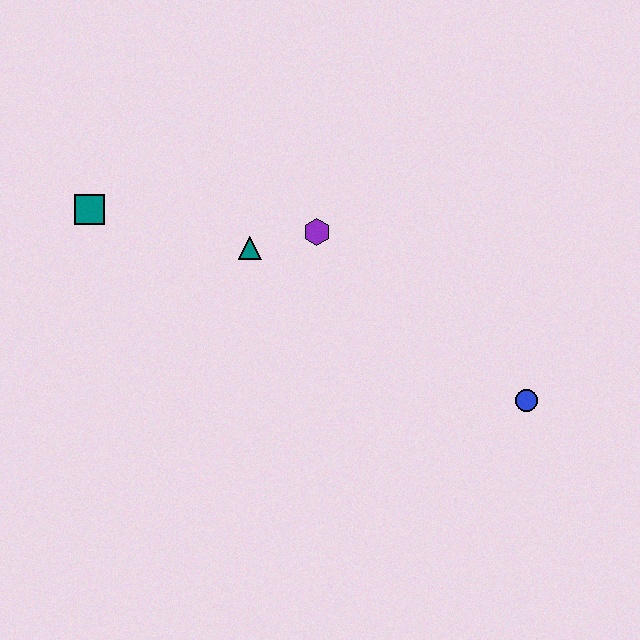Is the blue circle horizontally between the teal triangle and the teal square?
No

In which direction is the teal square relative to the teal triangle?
The teal square is to the left of the teal triangle.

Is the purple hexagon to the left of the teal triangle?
No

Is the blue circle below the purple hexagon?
Yes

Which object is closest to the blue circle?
The purple hexagon is closest to the blue circle.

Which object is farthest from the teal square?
The blue circle is farthest from the teal square.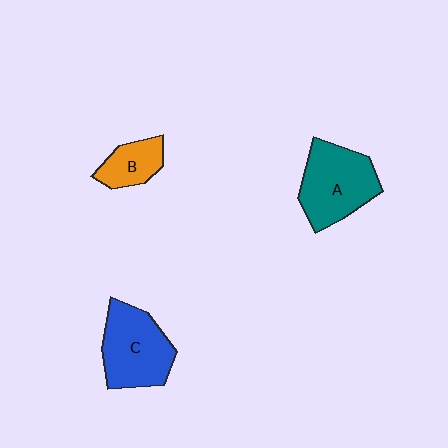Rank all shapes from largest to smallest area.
From largest to smallest: A (teal), C (blue), B (orange).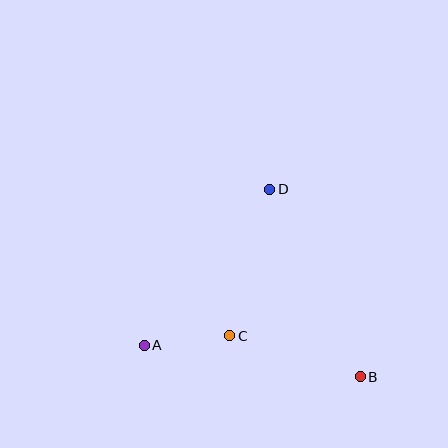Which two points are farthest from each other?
Points A and B are farthest from each other.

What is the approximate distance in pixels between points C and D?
The distance between C and D is approximately 152 pixels.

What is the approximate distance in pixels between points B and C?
The distance between B and C is approximately 137 pixels.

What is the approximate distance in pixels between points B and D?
The distance between B and D is approximately 208 pixels.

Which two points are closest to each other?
Points A and C are closest to each other.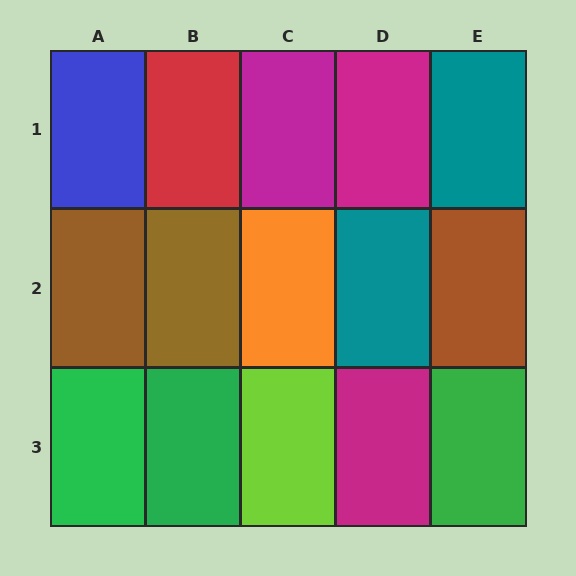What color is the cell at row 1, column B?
Red.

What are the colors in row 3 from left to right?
Green, green, lime, magenta, green.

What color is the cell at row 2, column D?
Teal.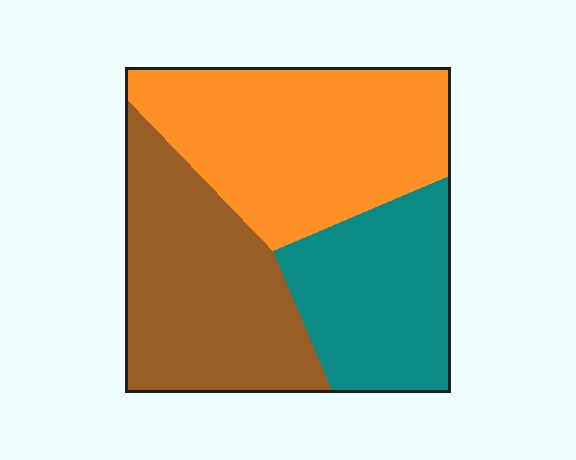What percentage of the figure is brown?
Brown takes up about one third (1/3) of the figure.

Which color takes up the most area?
Orange, at roughly 40%.